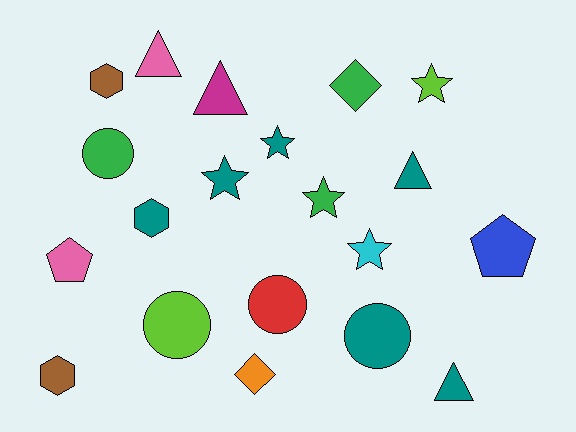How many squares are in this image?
There are no squares.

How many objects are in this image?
There are 20 objects.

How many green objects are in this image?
There are 3 green objects.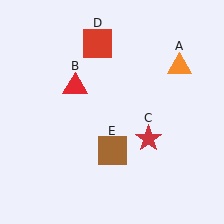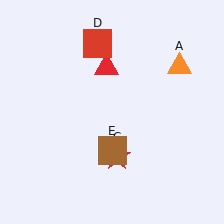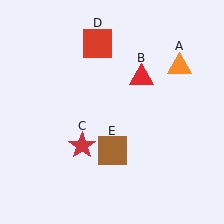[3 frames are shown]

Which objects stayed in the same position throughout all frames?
Orange triangle (object A) and red square (object D) and brown square (object E) remained stationary.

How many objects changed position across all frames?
2 objects changed position: red triangle (object B), red star (object C).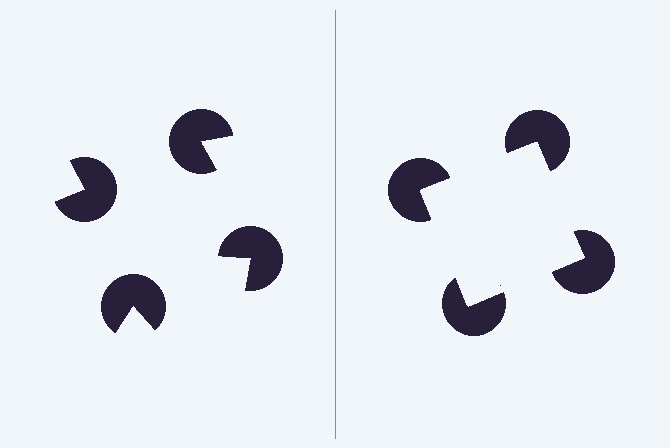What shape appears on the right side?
An illusory square.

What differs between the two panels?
The pac-man discs are positioned identically on both sides; only the wedge orientations differ. On the right they align to a square; on the left they are misaligned.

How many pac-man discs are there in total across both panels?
8 — 4 on each side.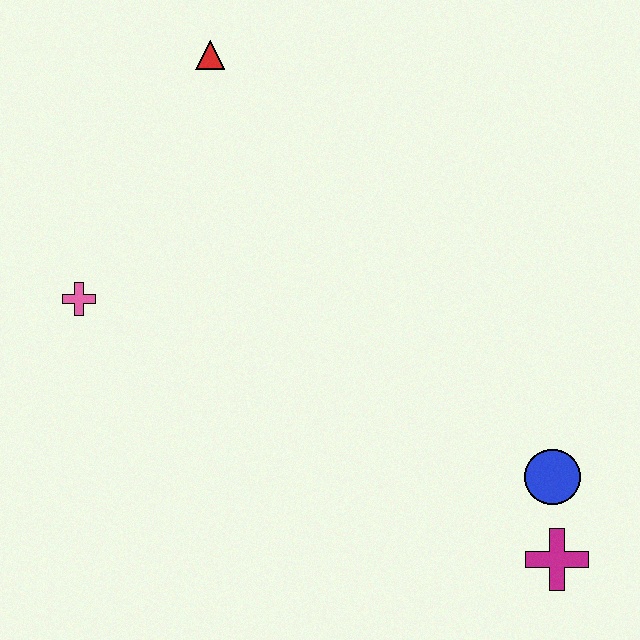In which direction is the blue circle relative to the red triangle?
The blue circle is below the red triangle.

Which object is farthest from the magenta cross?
The red triangle is farthest from the magenta cross.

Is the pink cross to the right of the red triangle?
No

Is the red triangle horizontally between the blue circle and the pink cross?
Yes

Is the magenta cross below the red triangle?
Yes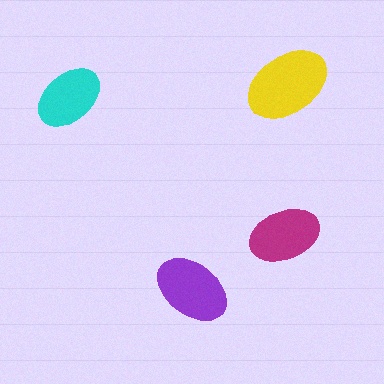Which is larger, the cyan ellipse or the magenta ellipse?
The magenta one.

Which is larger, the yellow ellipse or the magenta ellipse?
The yellow one.